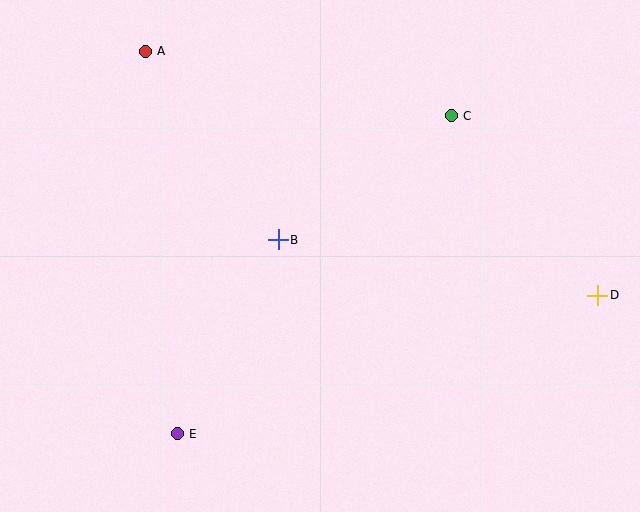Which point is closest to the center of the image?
Point B at (278, 240) is closest to the center.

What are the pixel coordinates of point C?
Point C is at (451, 116).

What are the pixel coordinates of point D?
Point D is at (598, 295).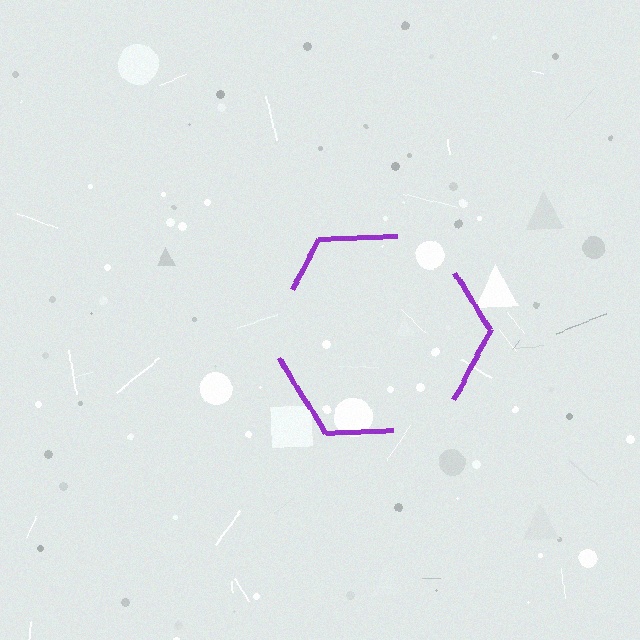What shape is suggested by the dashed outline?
The dashed outline suggests a hexagon.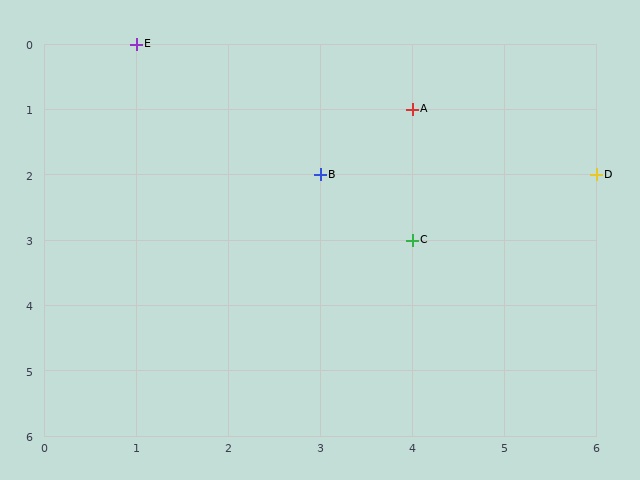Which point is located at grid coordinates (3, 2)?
Point B is at (3, 2).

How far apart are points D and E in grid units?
Points D and E are 5 columns and 2 rows apart (about 5.4 grid units diagonally).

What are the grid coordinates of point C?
Point C is at grid coordinates (4, 3).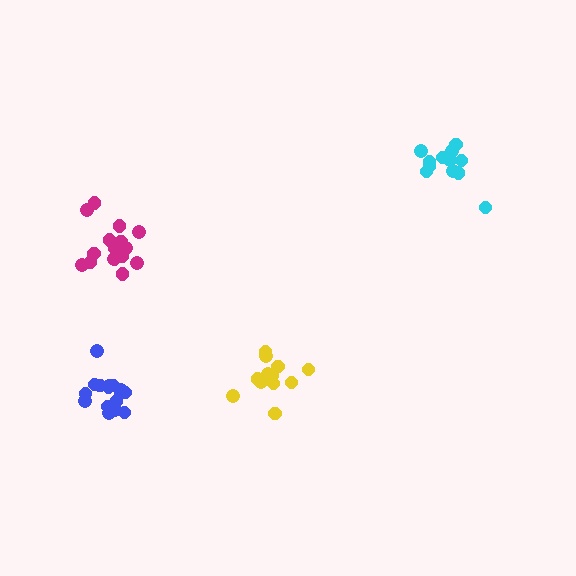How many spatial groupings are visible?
There are 4 spatial groupings.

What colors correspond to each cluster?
The clusters are colored: blue, magenta, cyan, yellow.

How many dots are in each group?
Group 1: 16 dots, Group 2: 18 dots, Group 3: 12 dots, Group 4: 13 dots (59 total).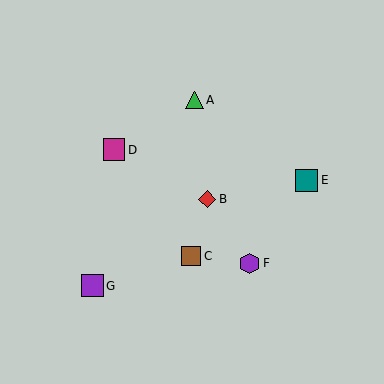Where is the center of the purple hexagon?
The center of the purple hexagon is at (249, 263).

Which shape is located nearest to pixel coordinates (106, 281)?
The purple square (labeled G) at (92, 286) is nearest to that location.